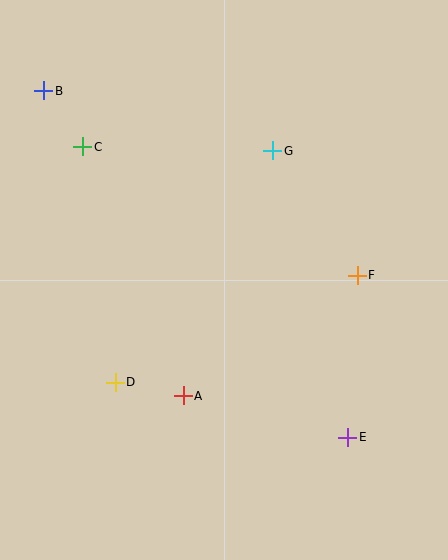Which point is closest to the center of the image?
Point A at (183, 396) is closest to the center.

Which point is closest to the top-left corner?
Point B is closest to the top-left corner.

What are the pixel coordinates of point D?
Point D is at (115, 382).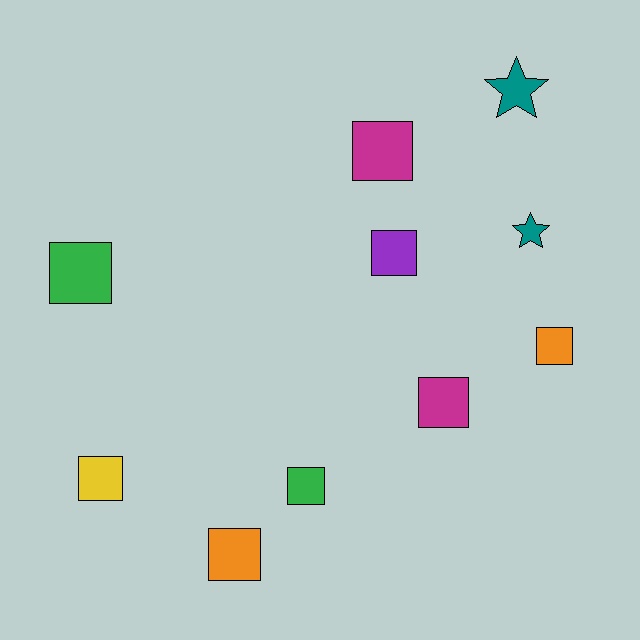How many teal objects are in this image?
There are 2 teal objects.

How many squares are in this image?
There are 8 squares.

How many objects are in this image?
There are 10 objects.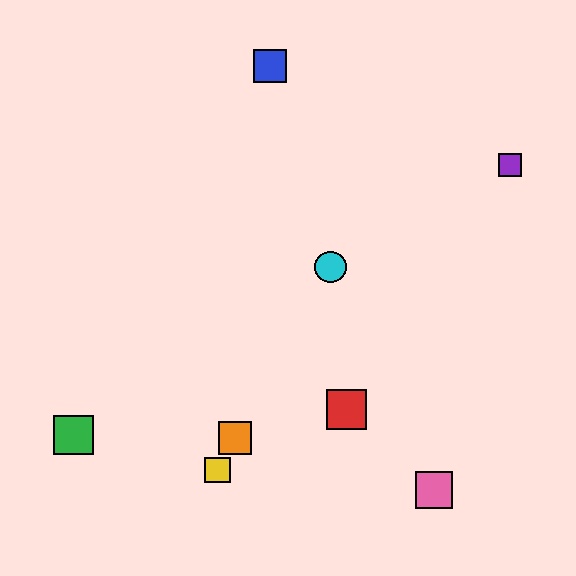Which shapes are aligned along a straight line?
The yellow square, the orange square, the cyan circle are aligned along a straight line.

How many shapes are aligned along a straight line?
3 shapes (the yellow square, the orange square, the cyan circle) are aligned along a straight line.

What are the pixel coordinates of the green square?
The green square is at (74, 435).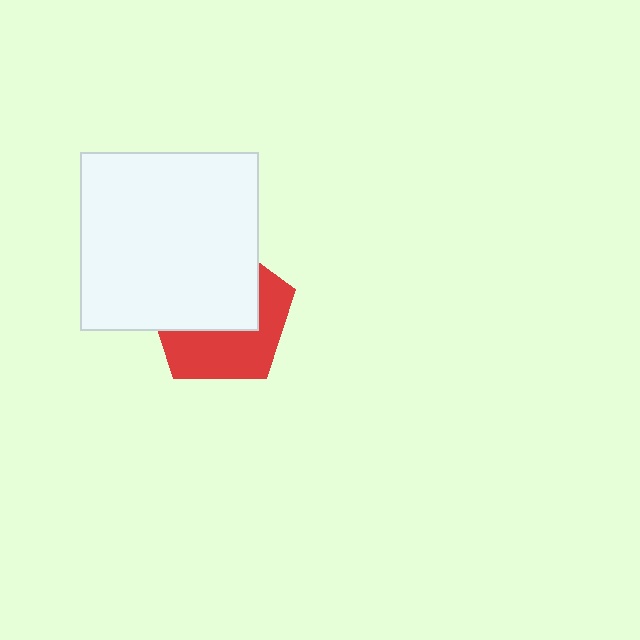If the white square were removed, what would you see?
You would see the complete red pentagon.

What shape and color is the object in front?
The object in front is a white square.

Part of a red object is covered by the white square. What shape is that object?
It is a pentagon.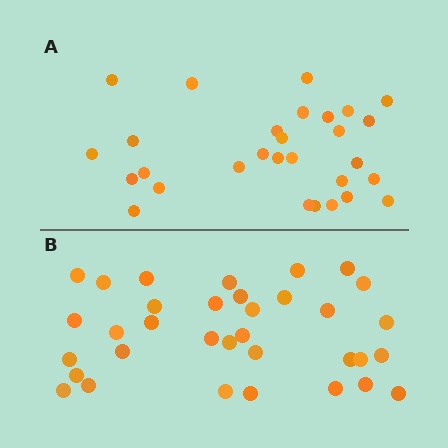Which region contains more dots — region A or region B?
Region B (the bottom region) has more dots.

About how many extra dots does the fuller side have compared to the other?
Region B has about 5 more dots than region A.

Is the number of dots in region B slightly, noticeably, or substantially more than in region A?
Region B has only slightly more — the two regions are fairly close. The ratio is roughly 1.2 to 1.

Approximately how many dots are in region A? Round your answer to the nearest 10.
About 30 dots. (The exact count is 29, which rounds to 30.)